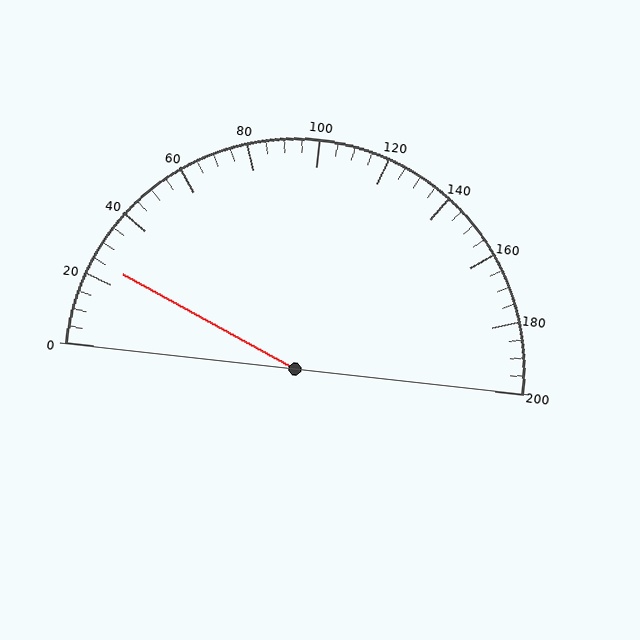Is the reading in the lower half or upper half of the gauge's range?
The reading is in the lower half of the range (0 to 200).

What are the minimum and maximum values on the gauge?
The gauge ranges from 0 to 200.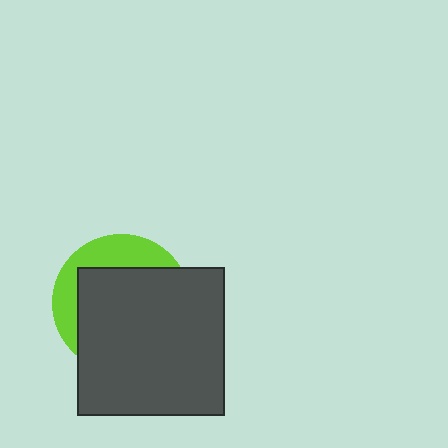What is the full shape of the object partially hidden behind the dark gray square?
The partially hidden object is a lime circle.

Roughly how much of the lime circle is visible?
A small part of it is visible (roughly 30%).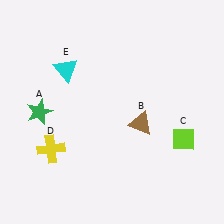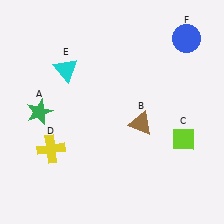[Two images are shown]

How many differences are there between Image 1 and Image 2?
There is 1 difference between the two images.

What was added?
A blue circle (F) was added in Image 2.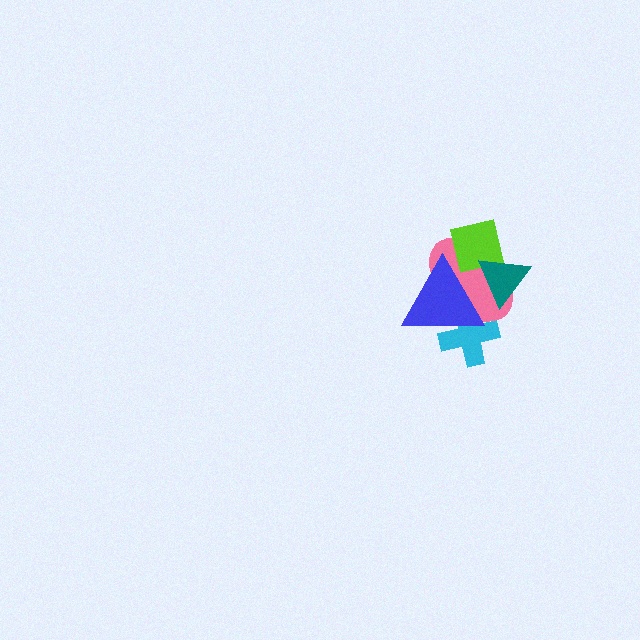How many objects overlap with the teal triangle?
3 objects overlap with the teal triangle.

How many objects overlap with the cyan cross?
2 objects overlap with the cyan cross.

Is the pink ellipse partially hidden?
Yes, it is partially covered by another shape.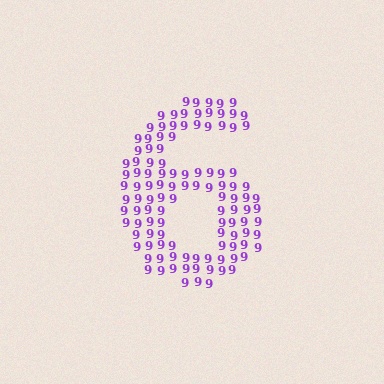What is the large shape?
The large shape is the digit 6.